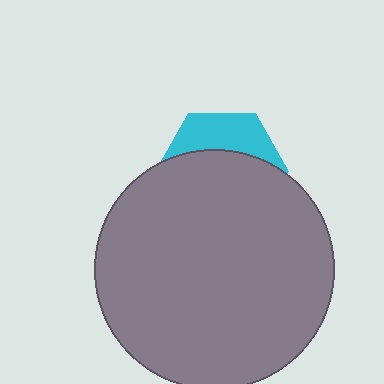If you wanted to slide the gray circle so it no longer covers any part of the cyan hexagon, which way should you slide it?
Slide it down — that is the most direct way to separate the two shapes.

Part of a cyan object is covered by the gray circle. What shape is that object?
It is a hexagon.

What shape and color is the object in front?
The object in front is a gray circle.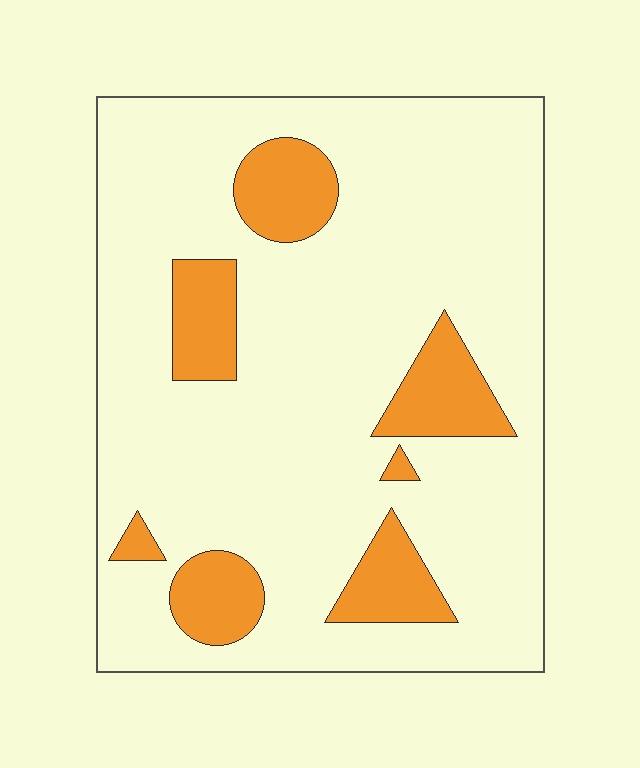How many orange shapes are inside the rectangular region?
7.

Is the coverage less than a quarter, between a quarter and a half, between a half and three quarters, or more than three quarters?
Less than a quarter.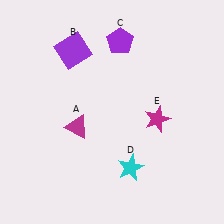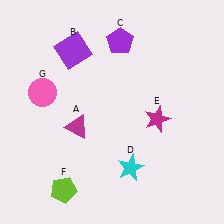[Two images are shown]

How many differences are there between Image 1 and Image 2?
There are 2 differences between the two images.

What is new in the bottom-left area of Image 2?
A lime pentagon (F) was added in the bottom-left area of Image 2.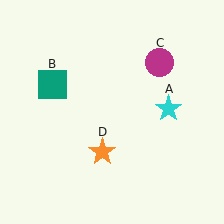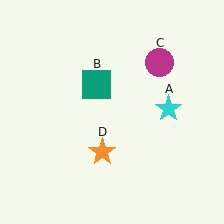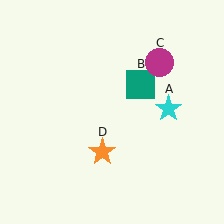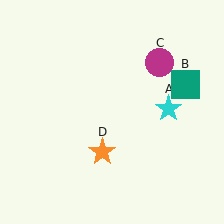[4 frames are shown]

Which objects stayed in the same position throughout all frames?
Cyan star (object A) and magenta circle (object C) and orange star (object D) remained stationary.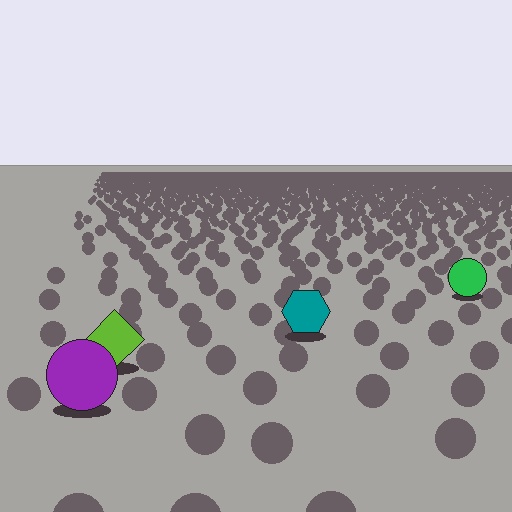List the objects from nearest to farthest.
From nearest to farthest: the purple circle, the lime diamond, the teal hexagon, the green circle.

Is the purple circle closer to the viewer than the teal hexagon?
Yes. The purple circle is closer — you can tell from the texture gradient: the ground texture is coarser near it.